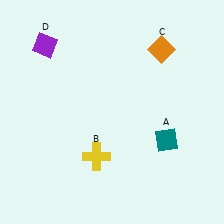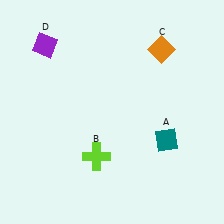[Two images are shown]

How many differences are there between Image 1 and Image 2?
There is 1 difference between the two images.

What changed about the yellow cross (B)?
In Image 1, B is yellow. In Image 2, it changed to lime.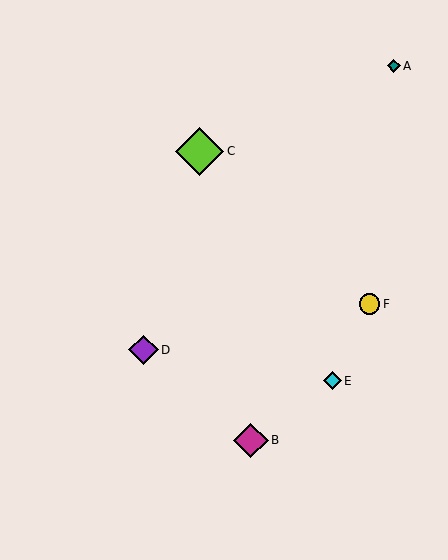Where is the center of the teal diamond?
The center of the teal diamond is at (394, 66).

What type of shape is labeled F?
Shape F is a yellow circle.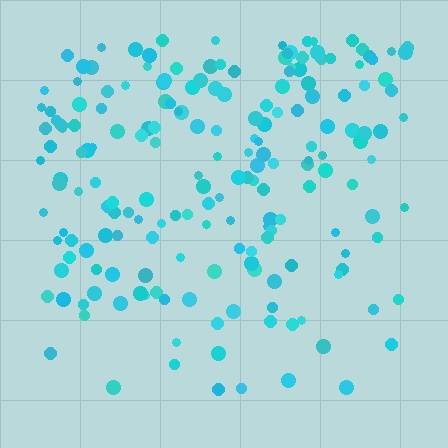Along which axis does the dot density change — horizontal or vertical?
Vertical.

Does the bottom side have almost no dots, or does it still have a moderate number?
Still a moderate number, just noticeably fewer than the top.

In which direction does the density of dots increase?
From bottom to top, with the top side densest.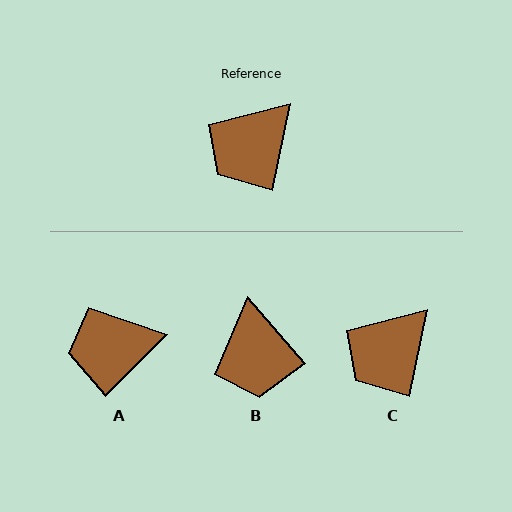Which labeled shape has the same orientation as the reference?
C.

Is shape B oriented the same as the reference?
No, it is off by about 53 degrees.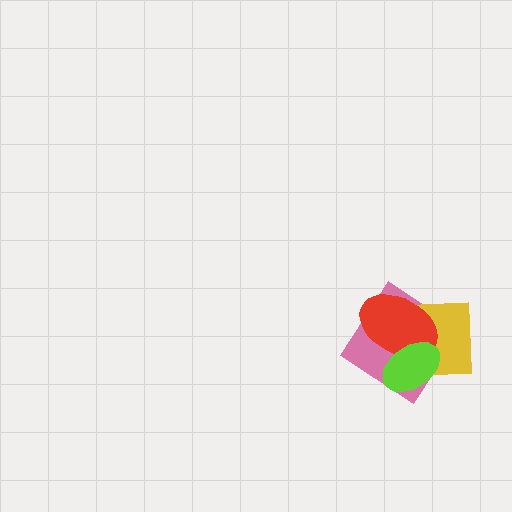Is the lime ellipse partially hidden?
No, no other shape covers it.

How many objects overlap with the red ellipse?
3 objects overlap with the red ellipse.